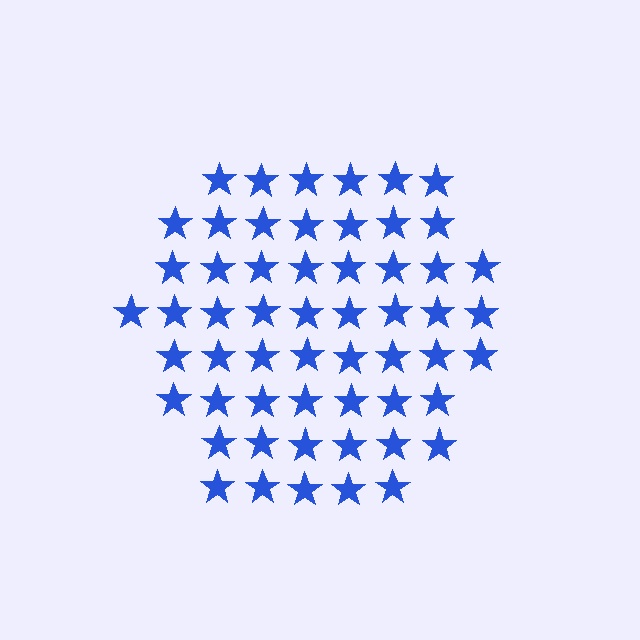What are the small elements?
The small elements are stars.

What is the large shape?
The large shape is a hexagon.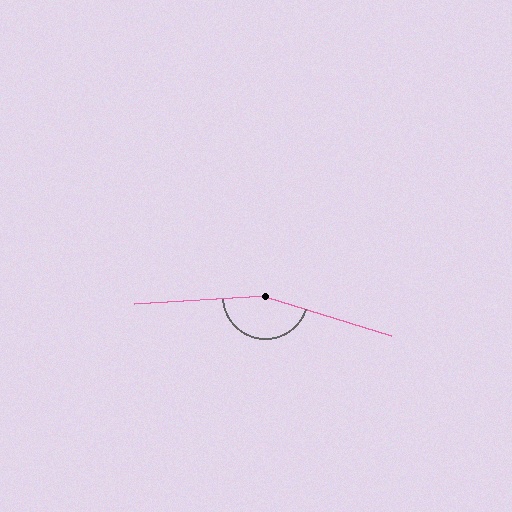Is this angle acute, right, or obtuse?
It is obtuse.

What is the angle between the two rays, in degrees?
Approximately 160 degrees.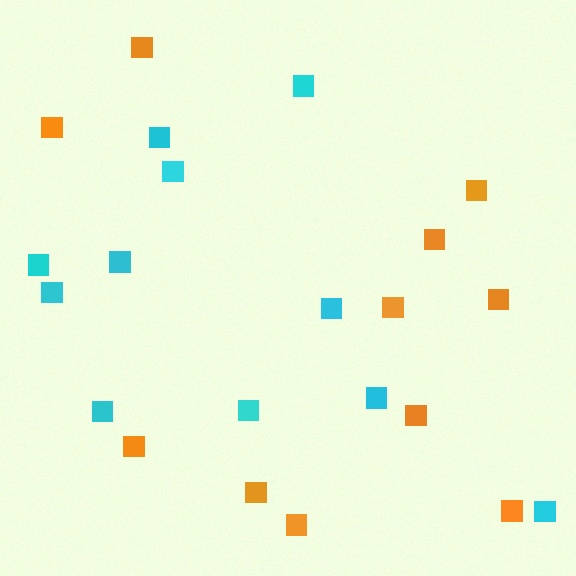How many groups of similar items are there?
There are 2 groups: one group of cyan squares (11) and one group of orange squares (11).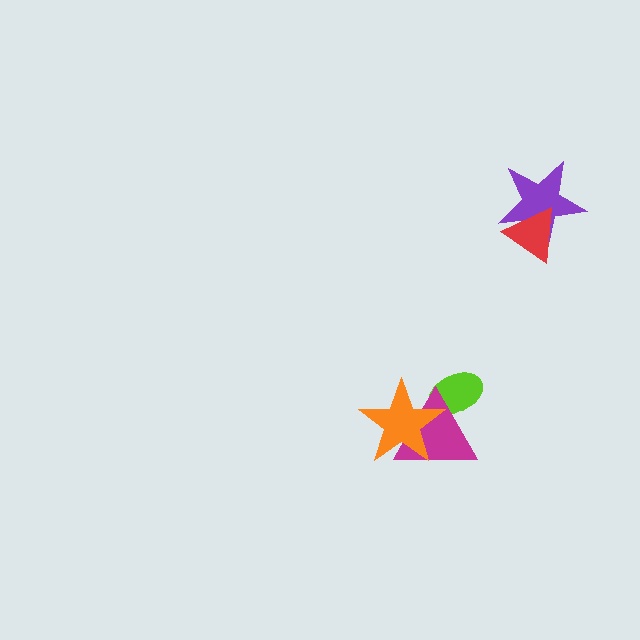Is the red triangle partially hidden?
No, no other shape covers it.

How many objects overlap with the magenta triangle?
2 objects overlap with the magenta triangle.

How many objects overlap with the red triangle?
1 object overlaps with the red triangle.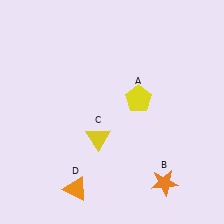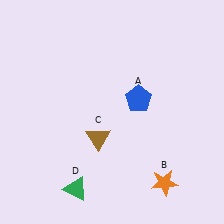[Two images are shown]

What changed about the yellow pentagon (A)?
In Image 1, A is yellow. In Image 2, it changed to blue.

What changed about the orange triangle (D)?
In Image 1, D is orange. In Image 2, it changed to green.